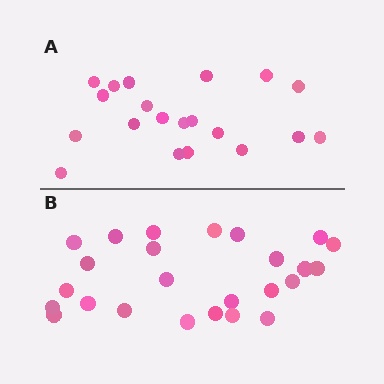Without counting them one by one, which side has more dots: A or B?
Region B (the bottom region) has more dots.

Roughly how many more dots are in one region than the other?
Region B has about 5 more dots than region A.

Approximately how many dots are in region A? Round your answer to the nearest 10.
About 20 dots.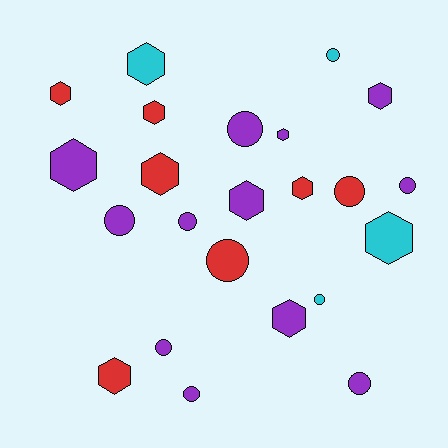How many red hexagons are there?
There are 5 red hexagons.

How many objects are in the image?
There are 23 objects.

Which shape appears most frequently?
Hexagon, with 12 objects.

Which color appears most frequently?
Purple, with 12 objects.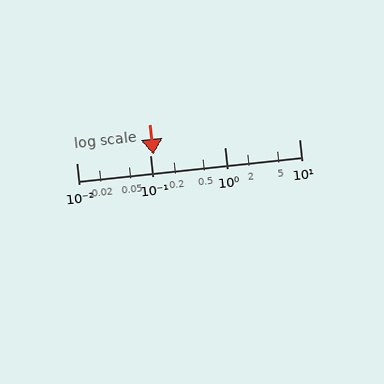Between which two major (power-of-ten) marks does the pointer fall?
The pointer is between 0.1 and 1.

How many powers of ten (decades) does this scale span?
The scale spans 3 decades, from 0.01 to 10.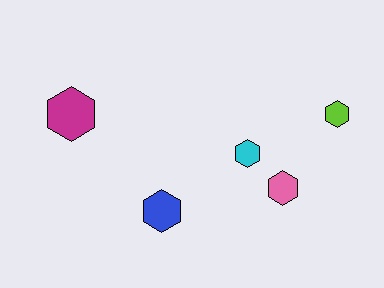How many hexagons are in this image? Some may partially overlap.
There are 5 hexagons.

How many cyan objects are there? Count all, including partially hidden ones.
There is 1 cyan object.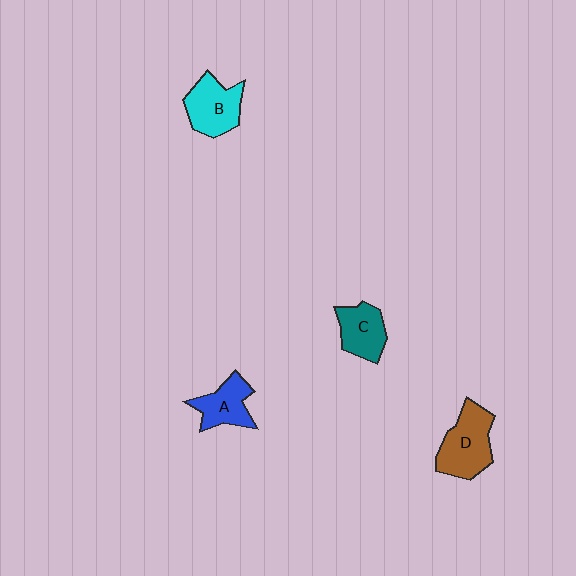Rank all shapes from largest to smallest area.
From largest to smallest: D (brown), B (cyan), C (teal), A (blue).